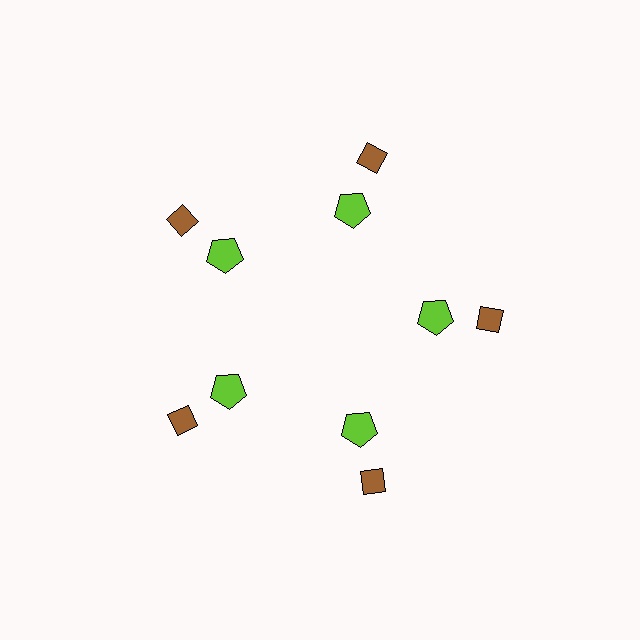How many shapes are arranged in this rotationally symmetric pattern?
There are 10 shapes, arranged in 5 groups of 2.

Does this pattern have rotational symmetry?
Yes, this pattern has 5-fold rotational symmetry. It looks the same after rotating 72 degrees around the center.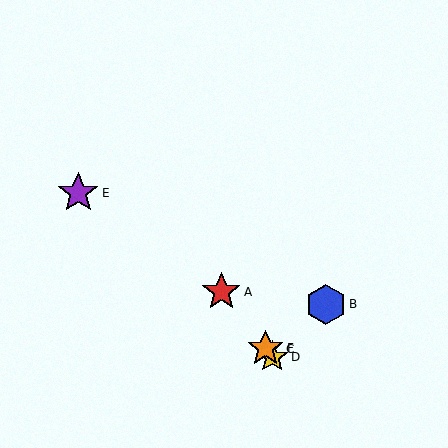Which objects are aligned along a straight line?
Objects A, C, D, F are aligned along a straight line.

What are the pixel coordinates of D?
Object D is at (272, 357).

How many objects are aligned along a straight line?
4 objects (A, C, D, F) are aligned along a straight line.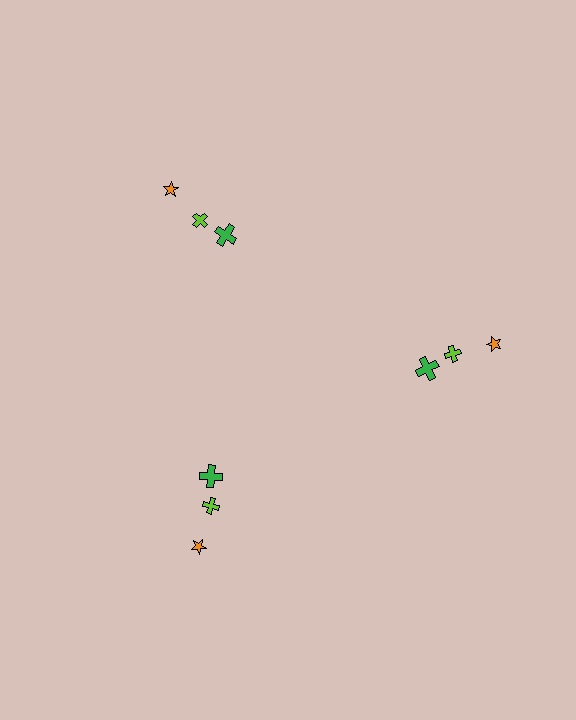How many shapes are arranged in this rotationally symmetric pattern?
There are 9 shapes, arranged in 3 groups of 3.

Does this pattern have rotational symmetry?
Yes, this pattern has 3-fold rotational symmetry. It looks the same after rotating 120 degrees around the center.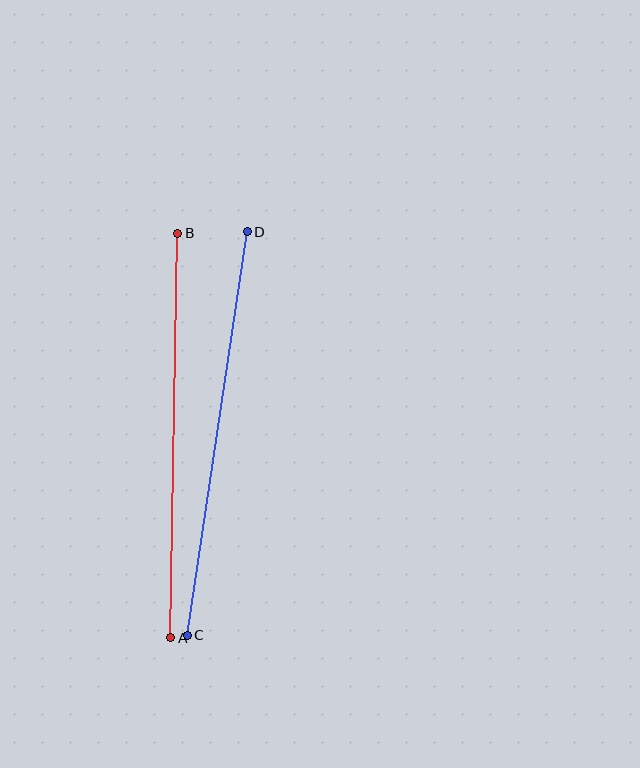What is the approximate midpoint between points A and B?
The midpoint is at approximately (174, 435) pixels.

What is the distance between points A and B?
The distance is approximately 405 pixels.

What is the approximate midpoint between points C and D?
The midpoint is at approximately (217, 433) pixels.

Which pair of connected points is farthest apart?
Points C and D are farthest apart.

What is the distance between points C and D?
The distance is approximately 408 pixels.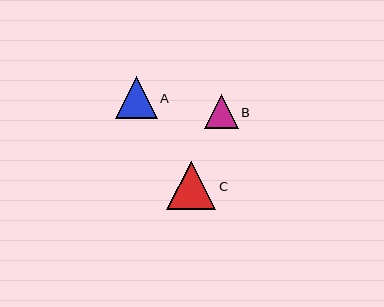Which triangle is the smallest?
Triangle B is the smallest with a size of approximately 33 pixels.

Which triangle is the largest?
Triangle C is the largest with a size of approximately 49 pixels.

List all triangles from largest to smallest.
From largest to smallest: C, A, B.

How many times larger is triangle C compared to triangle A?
Triangle C is approximately 1.2 times the size of triangle A.